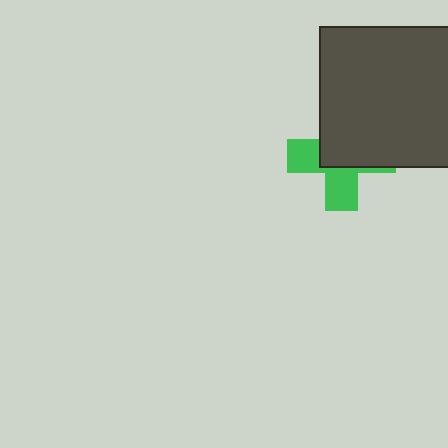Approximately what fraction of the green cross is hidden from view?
Roughly 55% of the green cross is hidden behind the dark gray square.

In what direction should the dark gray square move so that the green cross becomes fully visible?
The dark gray square should move toward the upper-right. That is the shortest direction to clear the overlap and leave the green cross fully visible.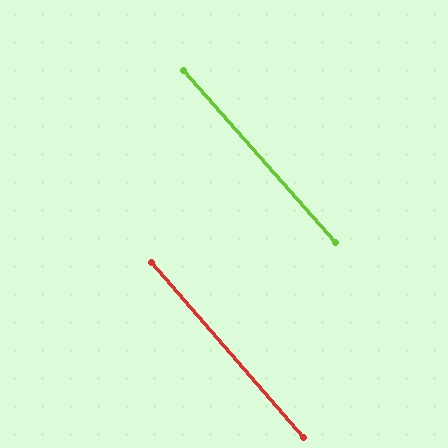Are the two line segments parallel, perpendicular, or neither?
Parallel — their directions differ by only 0.5°.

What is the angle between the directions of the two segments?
Approximately 0 degrees.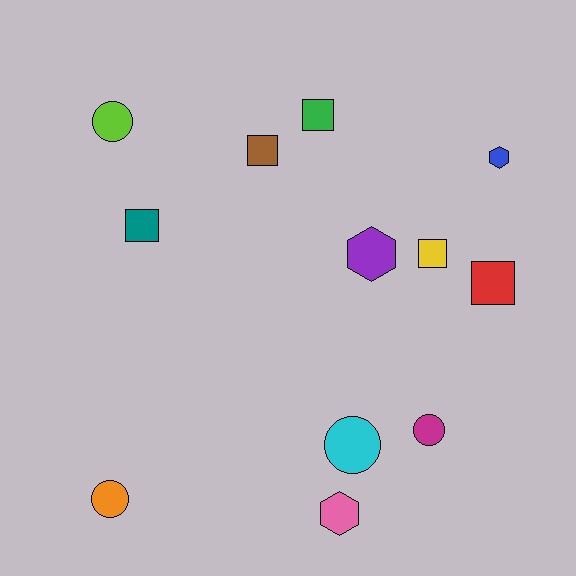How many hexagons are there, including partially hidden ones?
There are 3 hexagons.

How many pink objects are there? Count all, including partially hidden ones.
There is 1 pink object.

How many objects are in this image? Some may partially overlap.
There are 12 objects.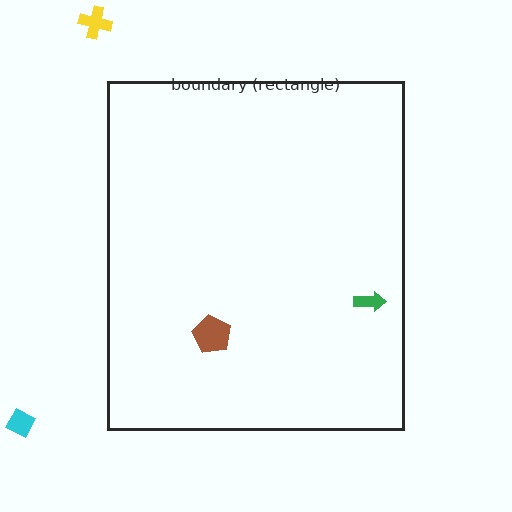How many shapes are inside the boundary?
2 inside, 2 outside.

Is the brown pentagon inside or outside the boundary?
Inside.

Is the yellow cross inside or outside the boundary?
Outside.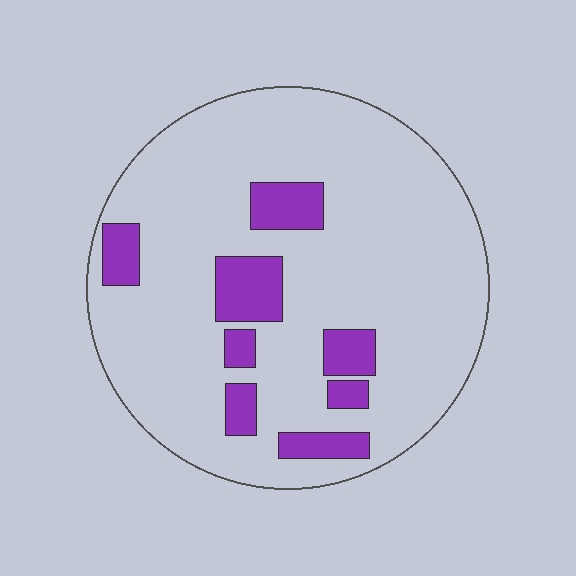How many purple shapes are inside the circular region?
8.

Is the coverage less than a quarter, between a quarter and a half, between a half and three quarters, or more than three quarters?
Less than a quarter.